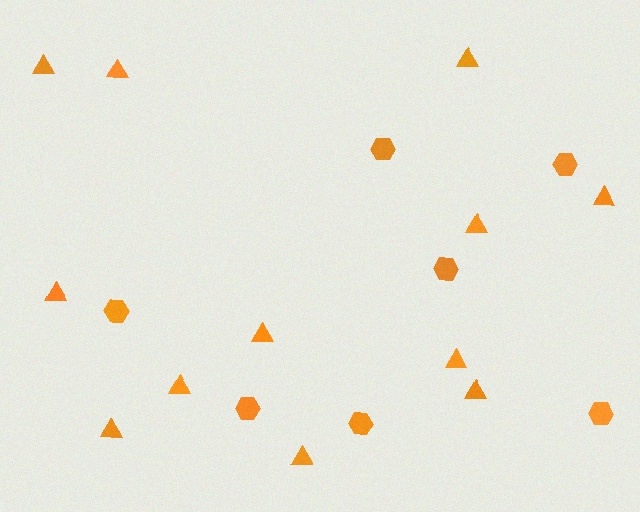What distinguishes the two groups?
There are 2 groups: one group of triangles (12) and one group of hexagons (7).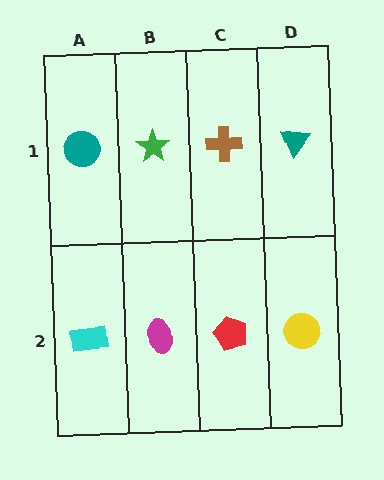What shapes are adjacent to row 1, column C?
A red pentagon (row 2, column C), a green star (row 1, column B), a teal triangle (row 1, column D).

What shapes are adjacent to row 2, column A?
A teal circle (row 1, column A), a magenta ellipse (row 2, column B).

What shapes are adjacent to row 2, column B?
A green star (row 1, column B), a cyan rectangle (row 2, column A), a red pentagon (row 2, column C).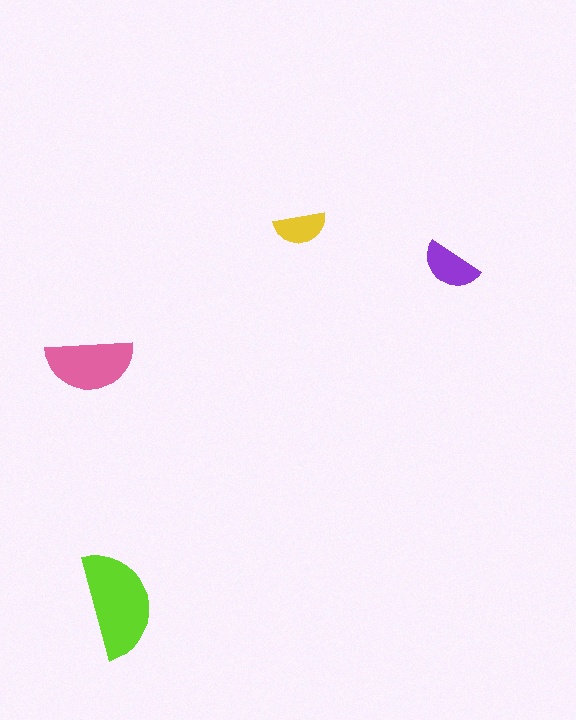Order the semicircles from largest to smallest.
the lime one, the pink one, the purple one, the yellow one.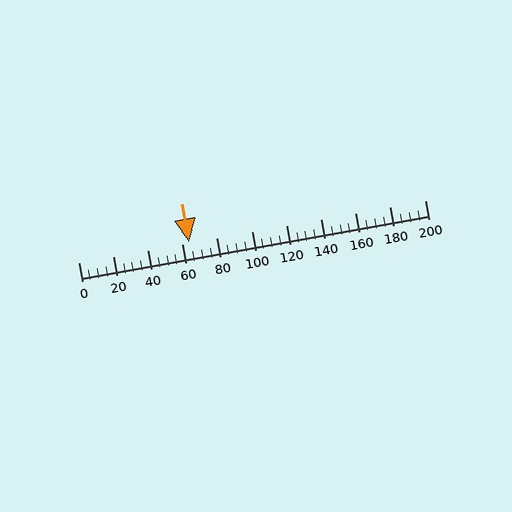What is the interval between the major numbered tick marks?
The major tick marks are spaced 20 units apart.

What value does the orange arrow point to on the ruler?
The orange arrow points to approximately 64.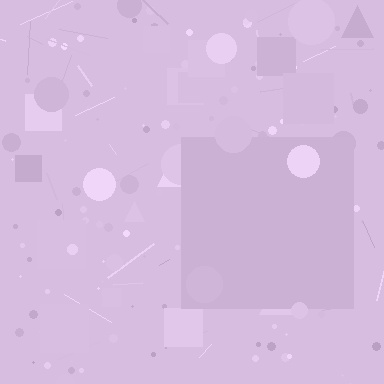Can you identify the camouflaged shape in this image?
The camouflaged shape is a square.